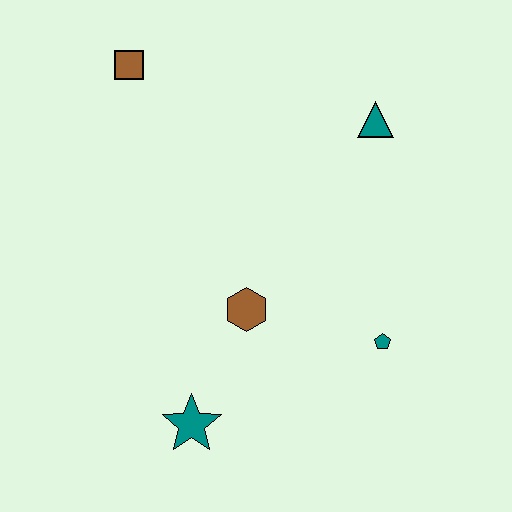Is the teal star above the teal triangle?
No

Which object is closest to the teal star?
The brown hexagon is closest to the teal star.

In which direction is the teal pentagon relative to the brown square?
The teal pentagon is below the brown square.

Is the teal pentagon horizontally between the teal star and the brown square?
No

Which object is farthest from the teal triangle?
The teal star is farthest from the teal triangle.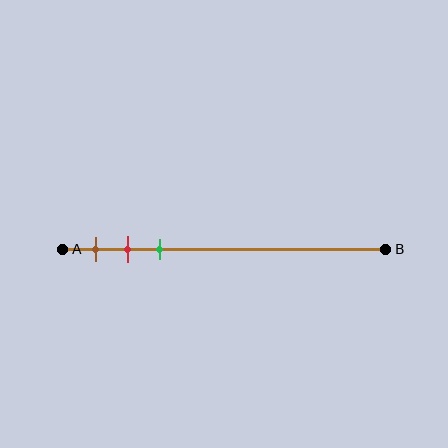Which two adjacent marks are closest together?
The red and green marks are the closest adjacent pair.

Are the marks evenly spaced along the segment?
Yes, the marks are approximately evenly spaced.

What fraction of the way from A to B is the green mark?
The green mark is approximately 30% (0.3) of the way from A to B.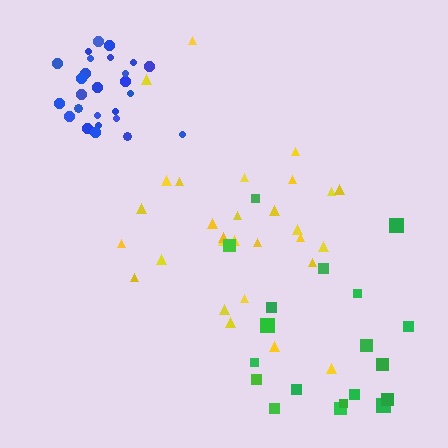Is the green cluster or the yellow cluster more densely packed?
Yellow.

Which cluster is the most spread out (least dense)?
Green.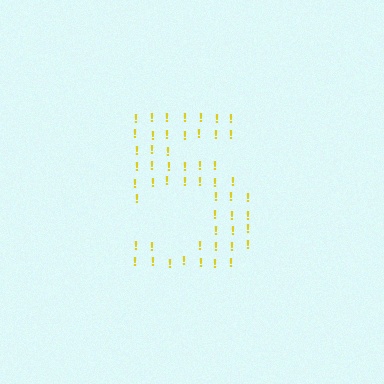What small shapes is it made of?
It is made of small exclamation marks.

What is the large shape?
The large shape is the digit 5.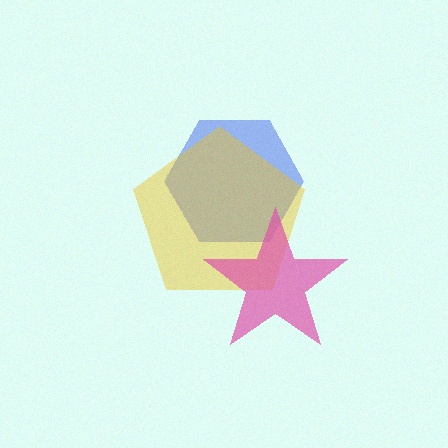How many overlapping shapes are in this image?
There are 3 overlapping shapes in the image.